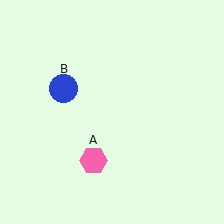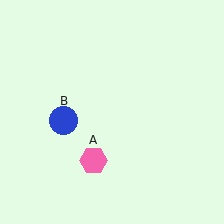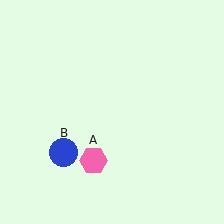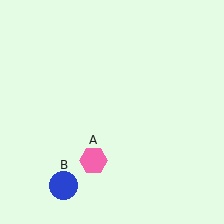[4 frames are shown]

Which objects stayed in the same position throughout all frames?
Pink hexagon (object A) remained stationary.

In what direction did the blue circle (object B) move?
The blue circle (object B) moved down.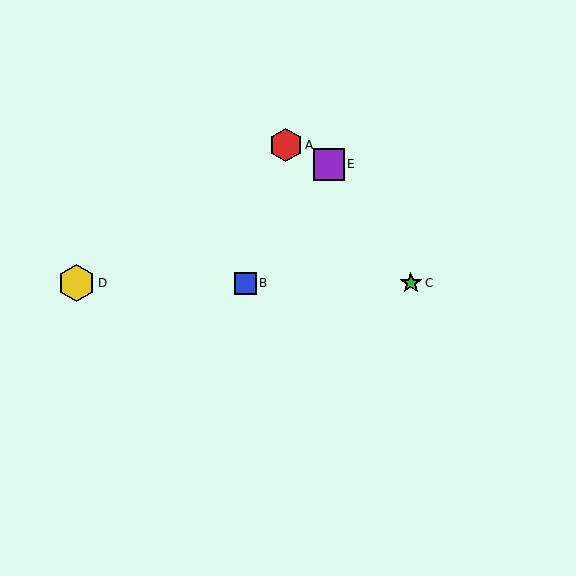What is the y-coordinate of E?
Object E is at y≈164.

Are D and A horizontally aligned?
No, D is at y≈283 and A is at y≈145.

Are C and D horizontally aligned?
Yes, both are at y≈283.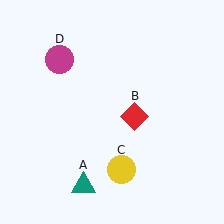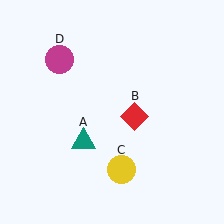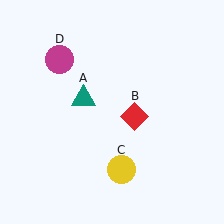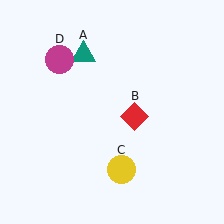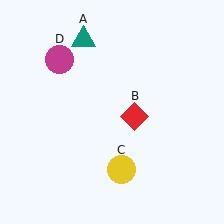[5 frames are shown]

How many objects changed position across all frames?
1 object changed position: teal triangle (object A).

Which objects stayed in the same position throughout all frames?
Red diamond (object B) and yellow circle (object C) and magenta circle (object D) remained stationary.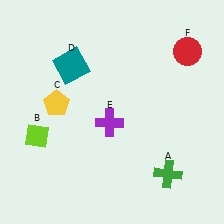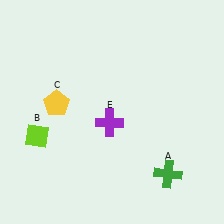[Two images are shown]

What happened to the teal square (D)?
The teal square (D) was removed in Image 2. It was in the top-left area of Image 1.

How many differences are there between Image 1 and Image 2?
There are 2 differences between the two images.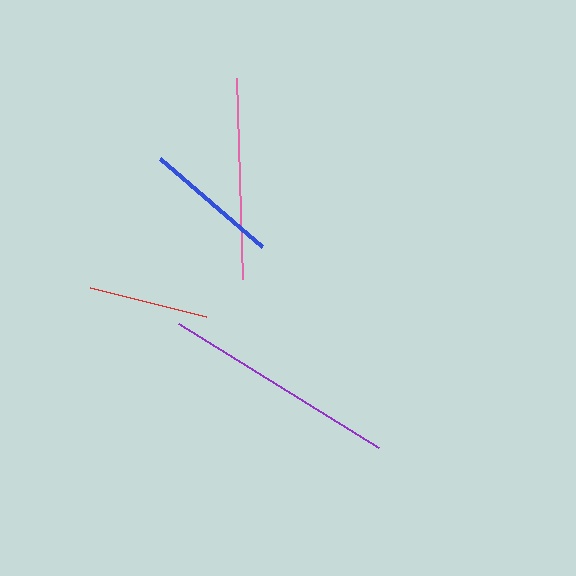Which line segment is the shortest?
The red line is the shortest at approximately 119 pixels.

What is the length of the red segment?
The red segment is approximately 119 pixels long.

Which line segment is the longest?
The purple line is the longest at approximately 235 pixels.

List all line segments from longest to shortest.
From longest to shortest: purple, pink, blue, red.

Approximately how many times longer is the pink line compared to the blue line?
The pink line is approximately 1.5 times the length of the blue line.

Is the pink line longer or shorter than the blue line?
The pink line is longer than the blue line.